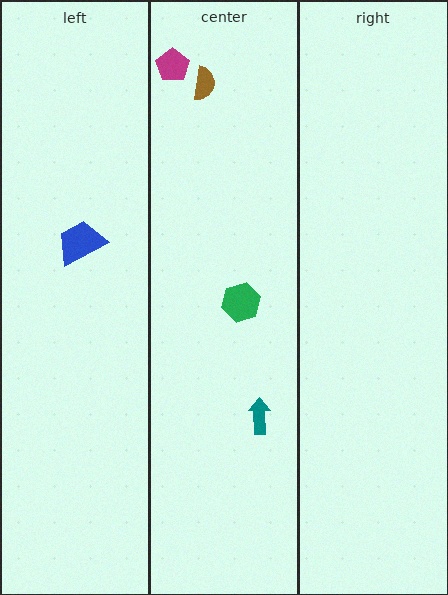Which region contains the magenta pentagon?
The center region.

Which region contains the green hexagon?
The center region.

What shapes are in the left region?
The blue trapezoid.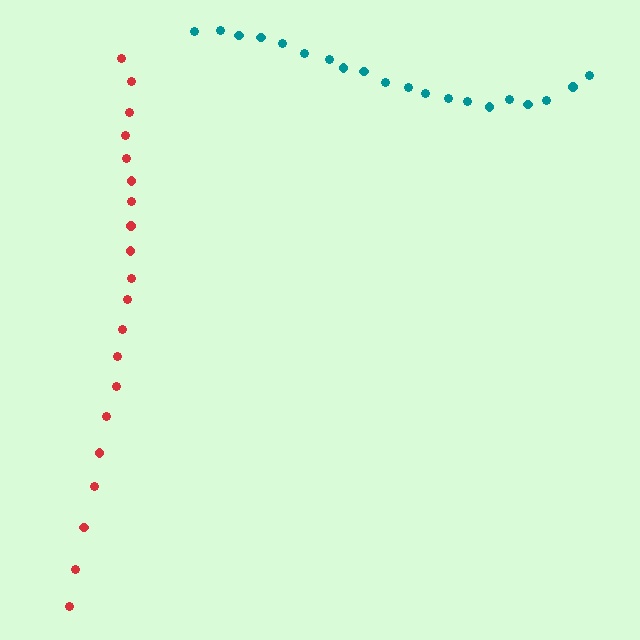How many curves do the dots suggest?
There are 2 distinct paths.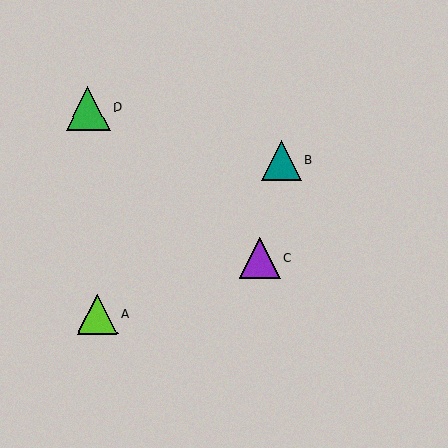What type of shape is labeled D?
Shape D is a green triangle.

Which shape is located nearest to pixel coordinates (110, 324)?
The lime triangle (labeled A) at (98, 314) is nearest to that location.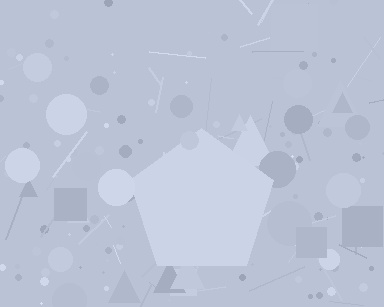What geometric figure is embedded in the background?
A pentagon is embedded in the background.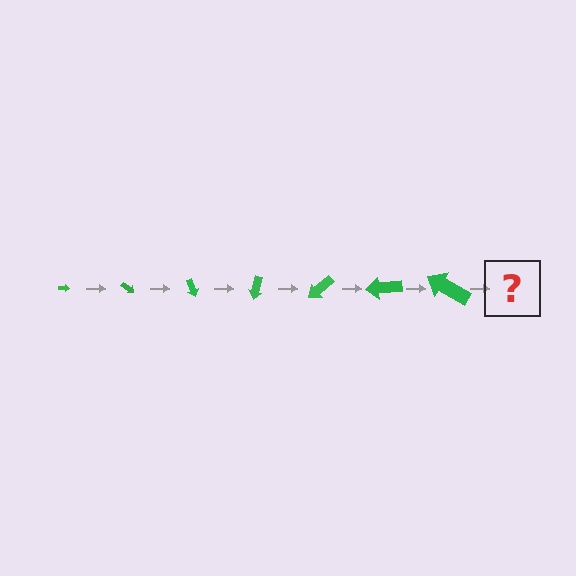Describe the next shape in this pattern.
It should be an arrow, larger than the previous one and rotated 245 degrees from the start.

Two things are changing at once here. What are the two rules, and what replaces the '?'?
The two rules are that the arrow grows larger each step and it rotates 35 degrees each step. The '?' should be an arrow, larger than the previous one and rotated 245 degrees from the start.